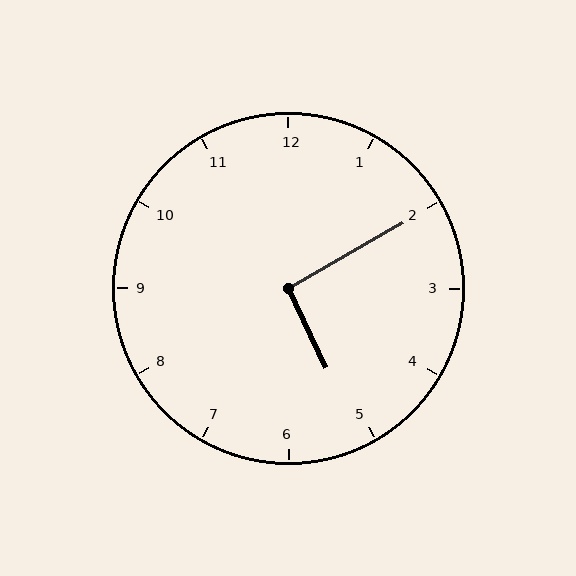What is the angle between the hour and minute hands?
Approximately 95 degrees.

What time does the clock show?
5:10.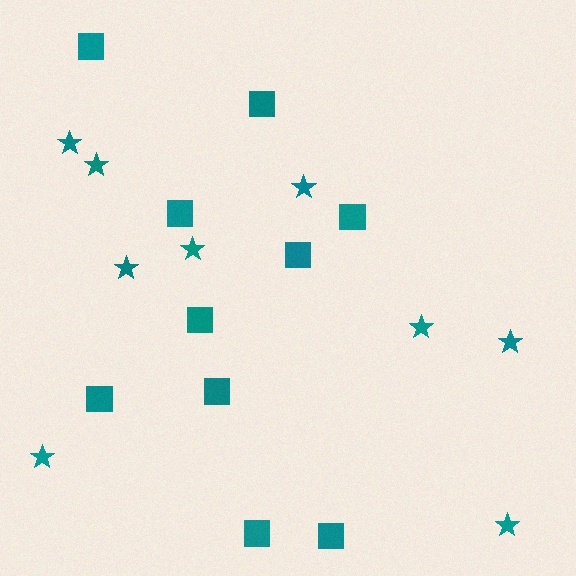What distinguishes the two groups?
There are 2 groups: one group of squares (10) and one group of stars (9).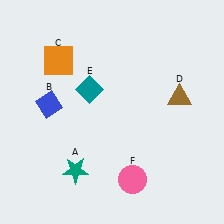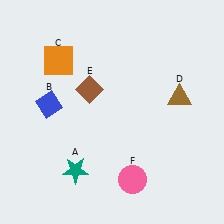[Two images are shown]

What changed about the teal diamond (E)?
In Image 1, E is teal. In Image 2, it changed to brown.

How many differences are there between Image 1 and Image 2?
There is 1 difference between the two images.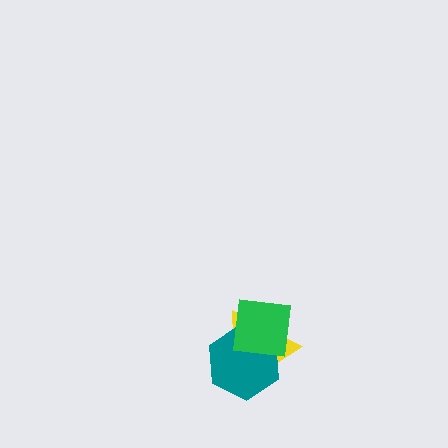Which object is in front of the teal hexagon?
The green square is in front of the teal hexagon.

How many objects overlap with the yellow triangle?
2 objects overlap with the yellow triangle.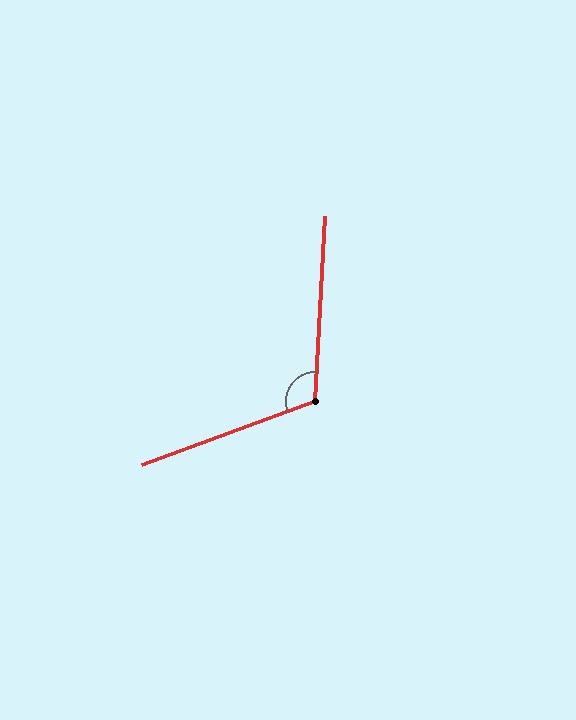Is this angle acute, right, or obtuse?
It is obtuse.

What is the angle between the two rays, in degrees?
Approximately 113 degrees.